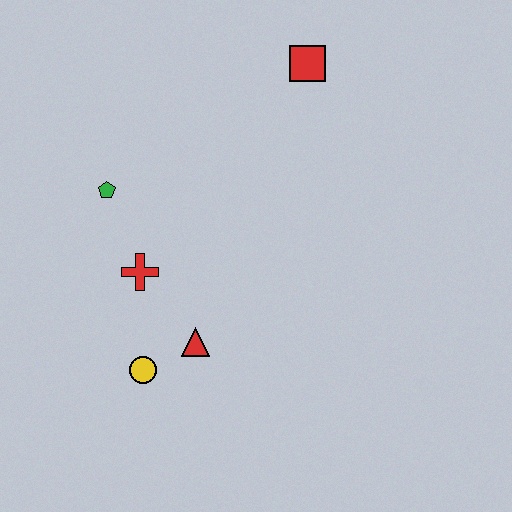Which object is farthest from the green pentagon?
The red square is farthest from the green pentagon.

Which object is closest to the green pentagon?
The red cross is closest to the green pentagon.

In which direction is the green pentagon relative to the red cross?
The green pentagon is above the red cross.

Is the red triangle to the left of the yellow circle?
No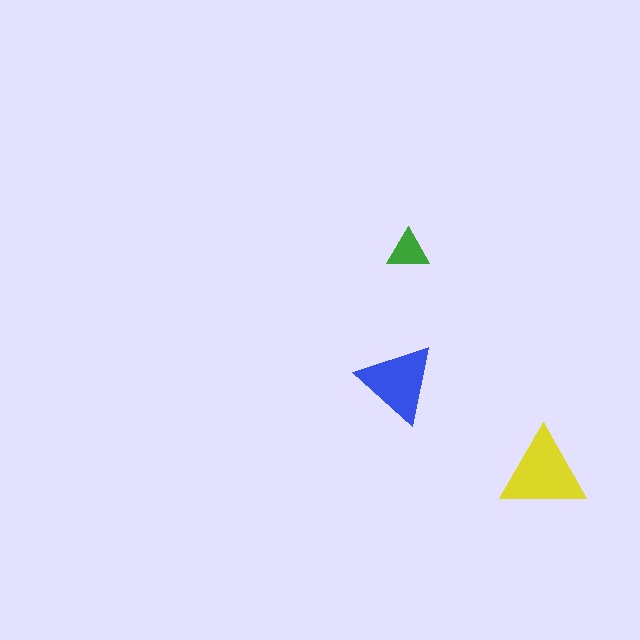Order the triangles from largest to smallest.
the yellow one, the blue one, the green one.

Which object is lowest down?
The yellow triangle is bottommost.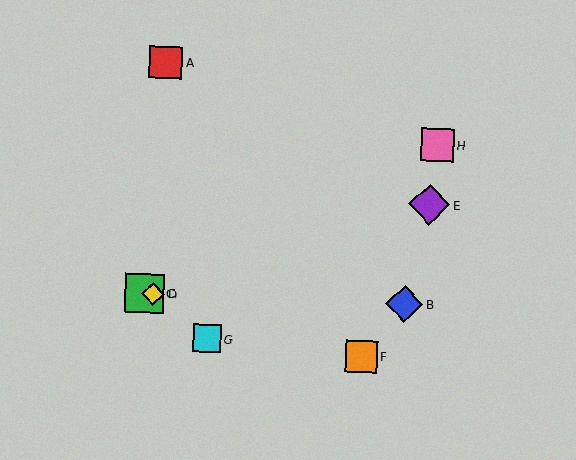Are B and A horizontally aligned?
No, B is at y≈304 and A is at y≈62.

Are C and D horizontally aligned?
Yes, both are at y≈293.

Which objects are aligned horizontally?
Objects B, C, D are aligned horizontally.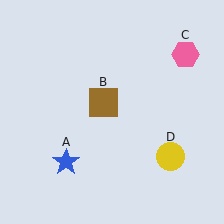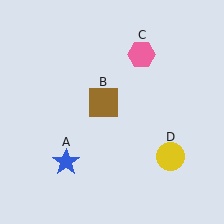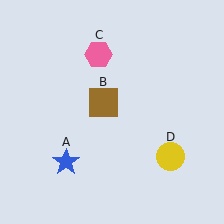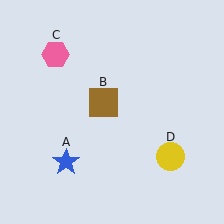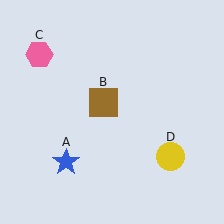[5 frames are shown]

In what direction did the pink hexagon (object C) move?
The pink hexagon (object C) moved left.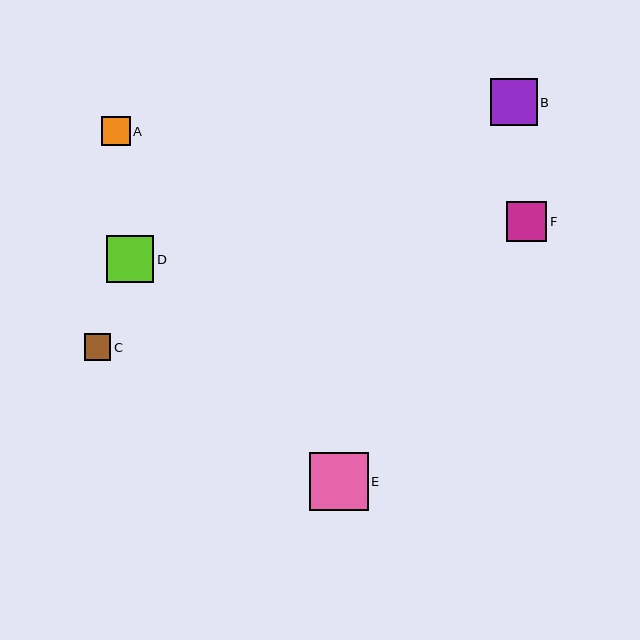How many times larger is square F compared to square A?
Square F is approximately 1.4 times the size of square A.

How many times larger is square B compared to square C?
Square B is approximately 1.8 times the size of square C.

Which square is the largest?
Square E is the largest with a size of approximately 58 pixels.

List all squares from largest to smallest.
From largest to smallest: E, D, B, F, A, C.